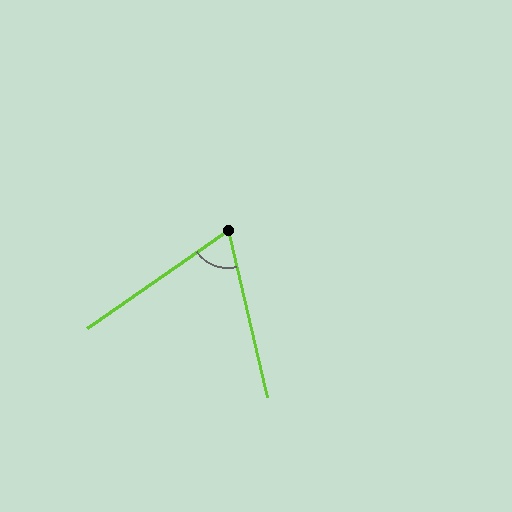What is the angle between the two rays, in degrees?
Approximately 68 degrees.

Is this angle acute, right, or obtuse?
It is acute.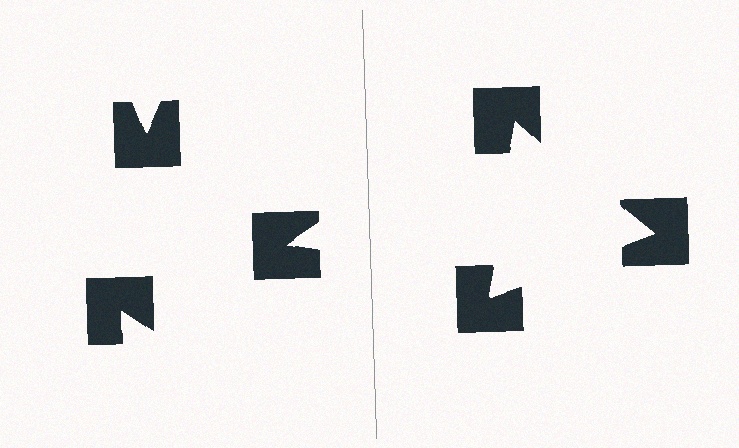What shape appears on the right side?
An illusory triangle.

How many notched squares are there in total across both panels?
6 — 3 on each side.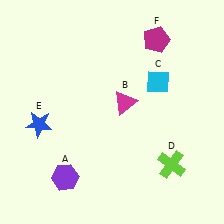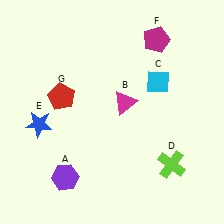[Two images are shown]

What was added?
A red pentagon (G) was added in Image 2.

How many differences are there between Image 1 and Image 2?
There is 1 difference between the two images.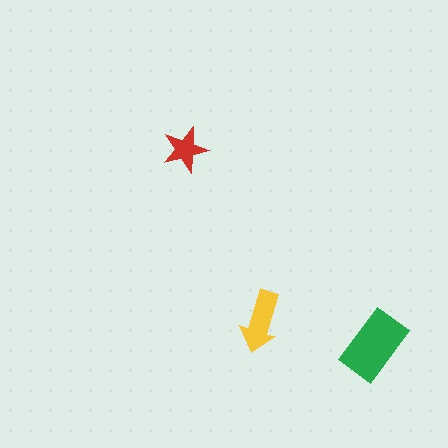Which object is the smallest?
The red star.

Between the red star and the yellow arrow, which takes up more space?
The yellow arrow.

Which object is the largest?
The green rectangle.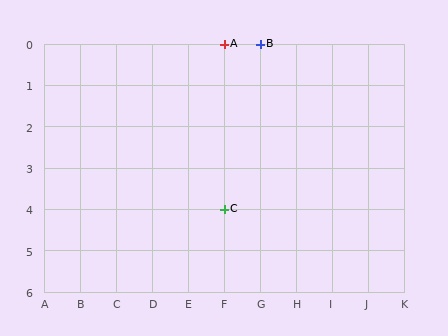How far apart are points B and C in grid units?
Points B and C are 1 column and 4 rows apart (about 4.1 grid units diagonally).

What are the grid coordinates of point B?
Point B is at grid coordinates (G, 0).